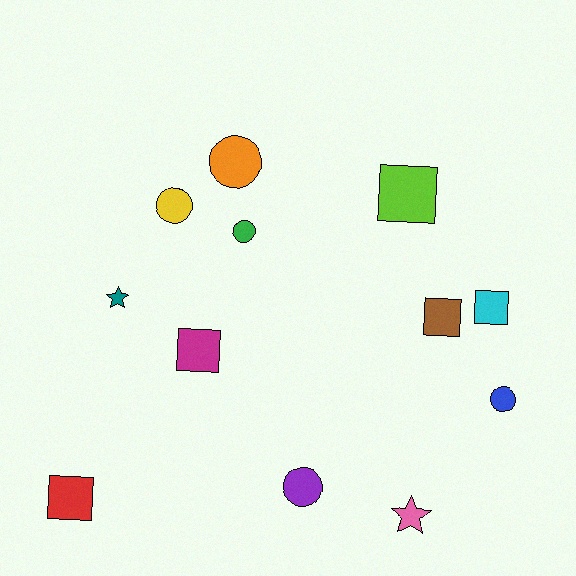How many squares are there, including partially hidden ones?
There are 5 squares.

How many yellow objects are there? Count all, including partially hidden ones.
There is 1 yellow object.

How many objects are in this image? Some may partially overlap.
There are 12 objects.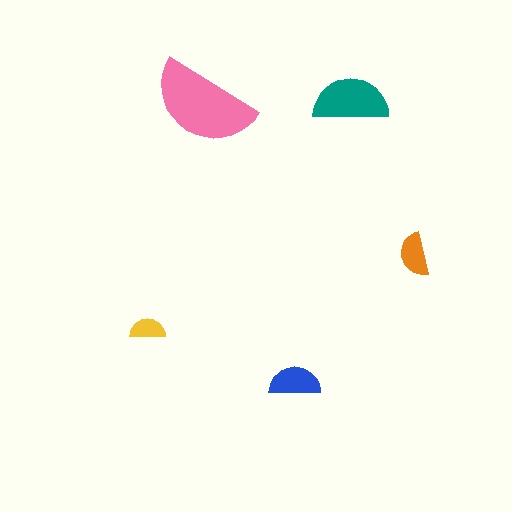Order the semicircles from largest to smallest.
the pink one, the teal one, the blue one, the orange one, the yellow one.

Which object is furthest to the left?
The yellow semicircle is leftmost.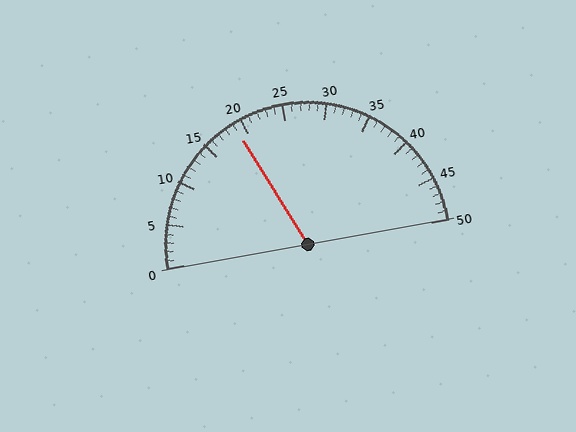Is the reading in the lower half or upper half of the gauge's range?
The reading is in the lower half of the range (0 to 50).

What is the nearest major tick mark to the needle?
The nearest major tick mark is 20.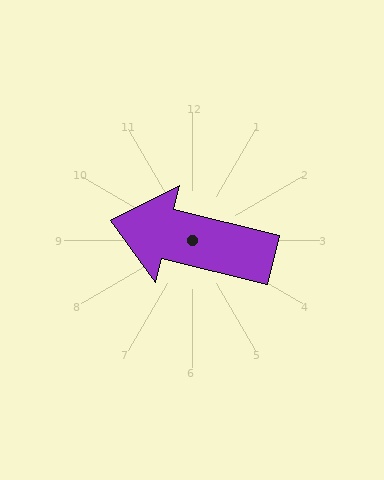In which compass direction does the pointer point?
West.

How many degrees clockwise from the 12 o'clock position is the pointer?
Approximately 284 degrees.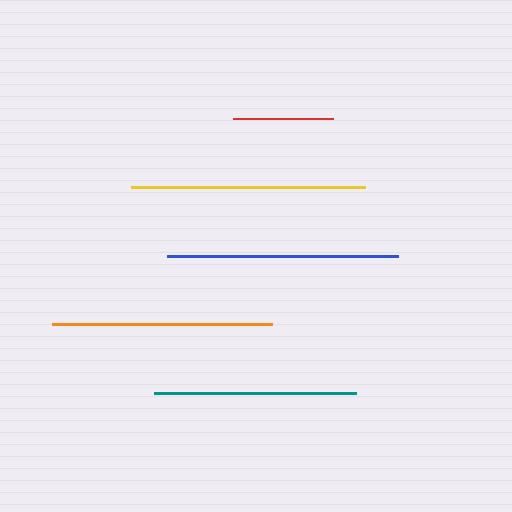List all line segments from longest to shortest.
From longest to shortest: yellow, blue, orange, teal, red.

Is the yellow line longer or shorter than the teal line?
The yellow line is longer than the teal line.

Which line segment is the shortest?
The red line is the shortest at approximately 100 pixels.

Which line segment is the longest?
The yellow line is the longest at approximately 234 pixels.